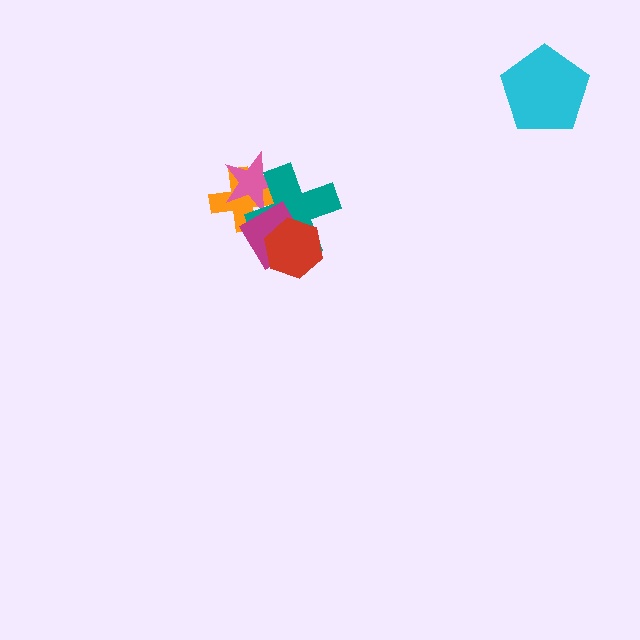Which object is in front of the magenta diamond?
The red hexagon is in front of the magenta diamond.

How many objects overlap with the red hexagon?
2 objects overlap with the red hexagon.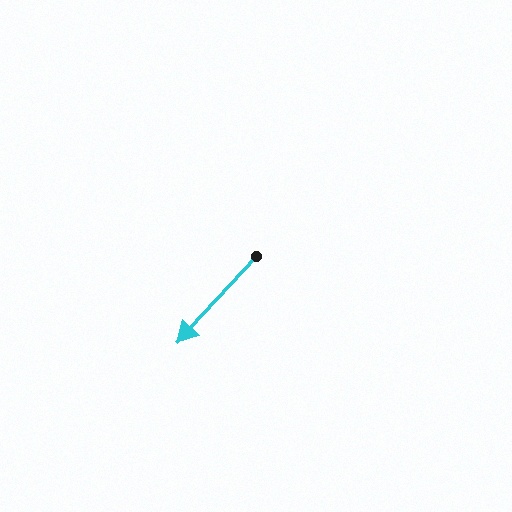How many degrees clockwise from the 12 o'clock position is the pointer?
Approximately 222 degrees.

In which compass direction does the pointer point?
Southwest.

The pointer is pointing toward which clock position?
Roughly 7 o'clock.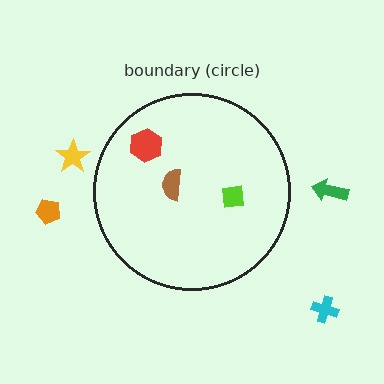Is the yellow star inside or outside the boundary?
Outside.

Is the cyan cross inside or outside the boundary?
Outside.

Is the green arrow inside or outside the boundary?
Outside.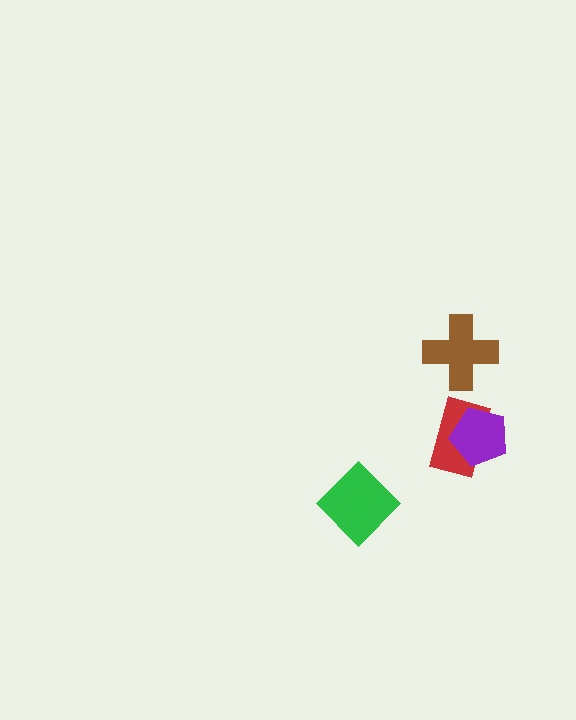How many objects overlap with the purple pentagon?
1 object overlaps with the purple pentagon.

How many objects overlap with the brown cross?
0 objects overlap with the brown cross.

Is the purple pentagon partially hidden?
No, no other shape covers it.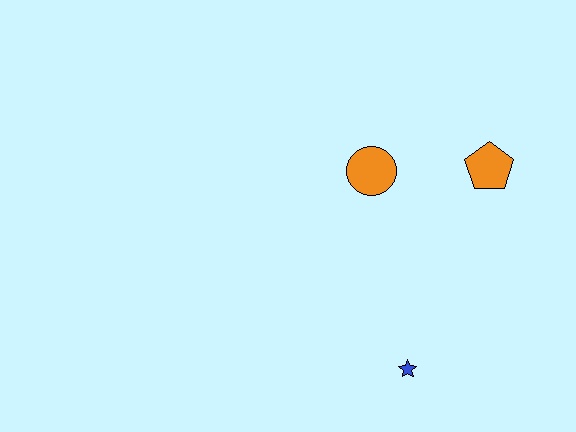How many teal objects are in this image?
There are no teal objects.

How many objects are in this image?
There are 3 objects.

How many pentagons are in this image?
There is 1 pentagon.